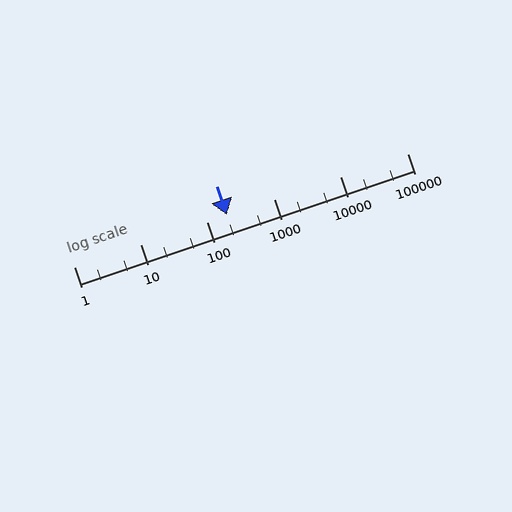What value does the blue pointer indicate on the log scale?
The pointer indicates approximately 200.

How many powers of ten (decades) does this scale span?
The scale spans 5 decades, from 1 to 100000.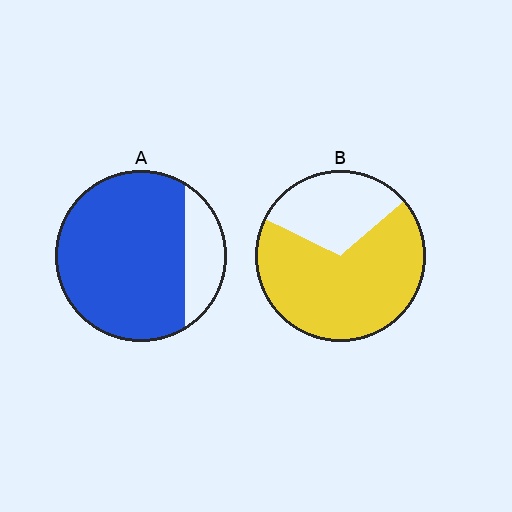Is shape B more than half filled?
Yes.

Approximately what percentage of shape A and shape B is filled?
A is approximately 80% and B is approximately 70%.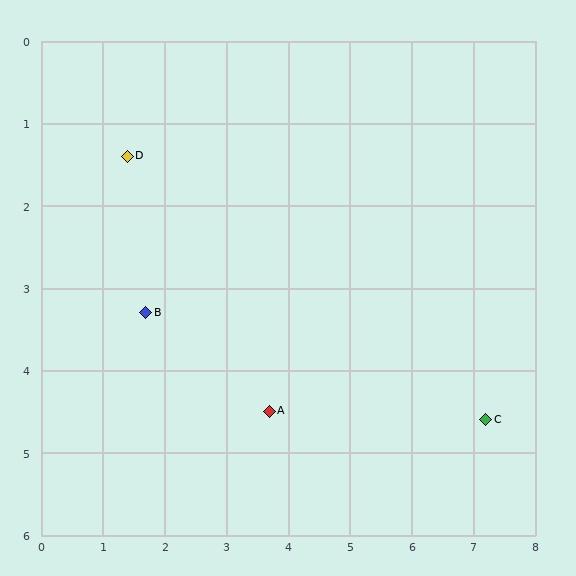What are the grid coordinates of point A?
Point A is at approximately (3.7, 4.5).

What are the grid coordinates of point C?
Point C is at approximately (7.2, 4.6).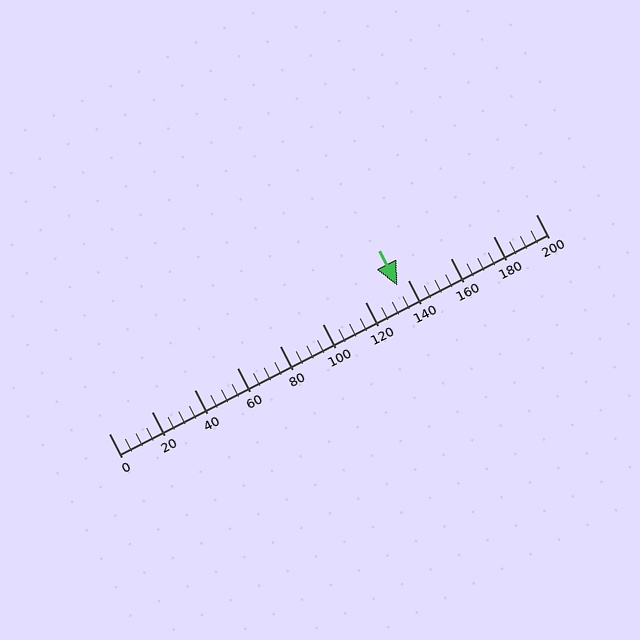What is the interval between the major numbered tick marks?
The major tick marks are spaced 20 units apart.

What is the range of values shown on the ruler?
The ruler shows values from 0 to 200.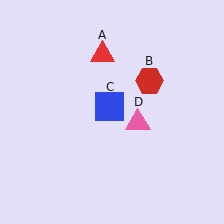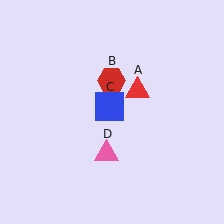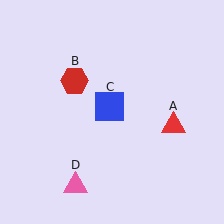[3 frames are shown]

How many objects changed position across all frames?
3 objects changed position: red triangle (object A), red hexagon (object B), pink triangle (object D).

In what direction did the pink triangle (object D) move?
The pink triangle (object D) moved down and to the left.